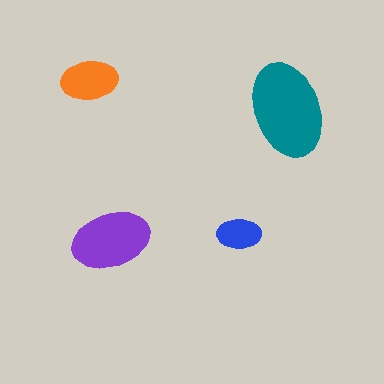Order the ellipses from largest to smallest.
the teal one, the purple one, the orange one, the blue one.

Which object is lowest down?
The purple ellipse is bottommost.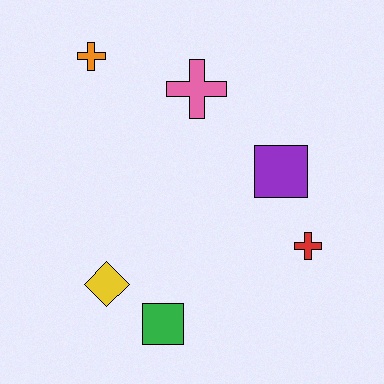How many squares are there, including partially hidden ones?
There are 2 squares.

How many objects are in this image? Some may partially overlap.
There are 6 objects.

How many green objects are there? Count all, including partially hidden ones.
There is 1 green object.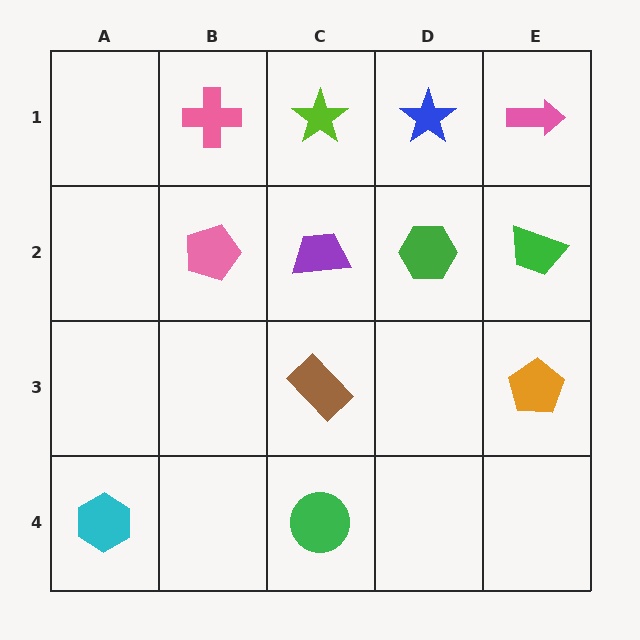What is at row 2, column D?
A green hexagon.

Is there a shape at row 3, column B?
No, that cell is empty.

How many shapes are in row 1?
4 shapes.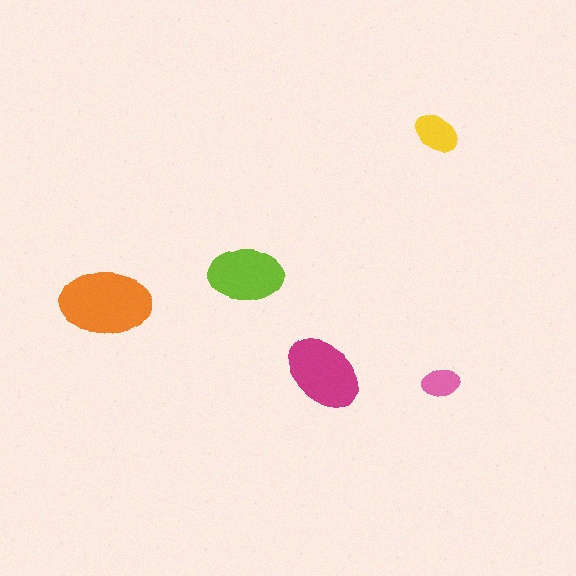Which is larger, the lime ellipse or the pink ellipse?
The lime one.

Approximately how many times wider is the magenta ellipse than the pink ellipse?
About 2 times wider.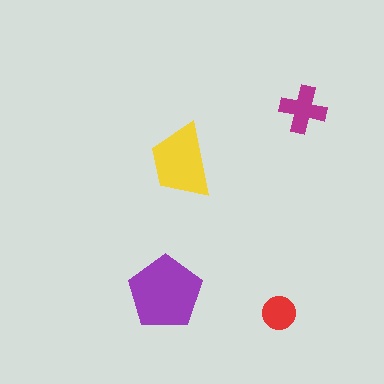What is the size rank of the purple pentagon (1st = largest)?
1st.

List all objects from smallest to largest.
The red circle, the magenta cross, the yellow trapezoid, the purple pentagon.